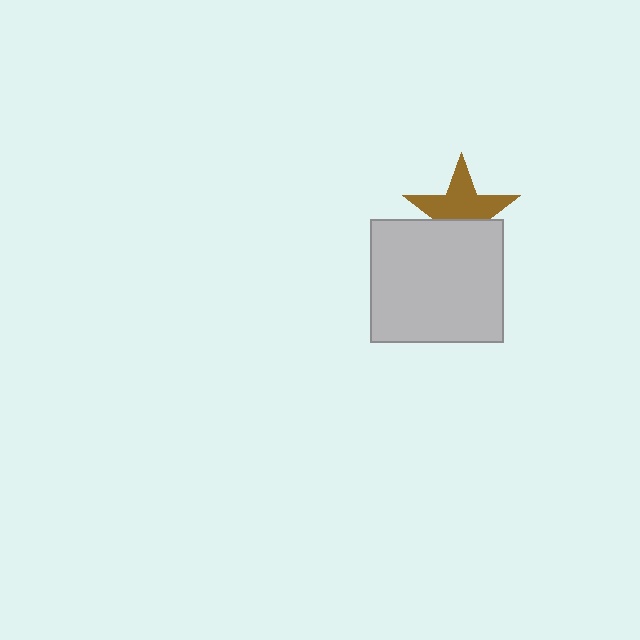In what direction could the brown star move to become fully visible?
The brown star could move up. That would shift it out from behind the light gray rectangle entirely.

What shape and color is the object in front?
The object in front is a light gray rectangle.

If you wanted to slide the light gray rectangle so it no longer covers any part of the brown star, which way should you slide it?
Slide it down — that is the most direct way to separate the two shapes.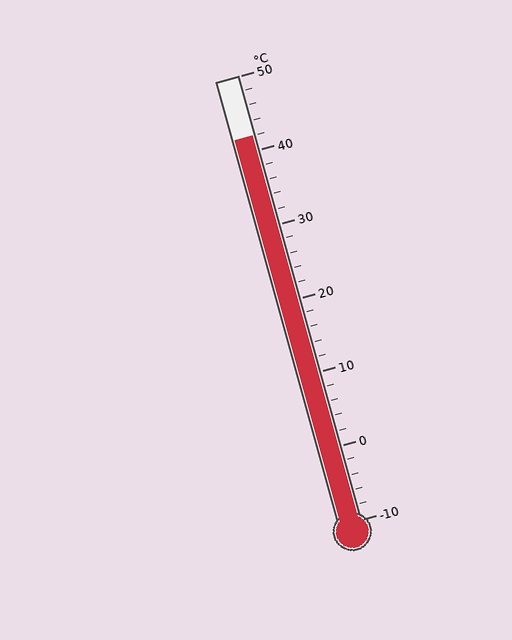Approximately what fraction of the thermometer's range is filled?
The thermometer is filled to approximately 85% of its range.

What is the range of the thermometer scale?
The thermometer scale ranges from -10°C to 50°C.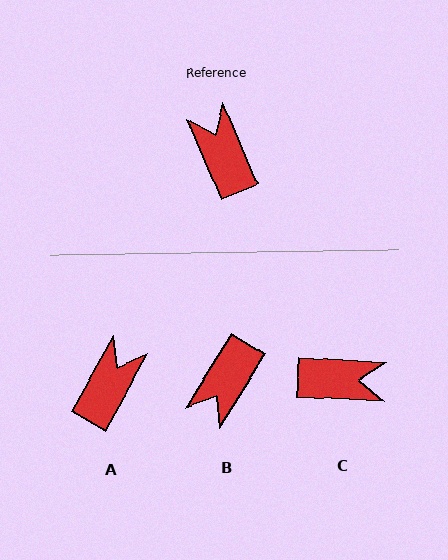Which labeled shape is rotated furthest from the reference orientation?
B, about 125 degrees away.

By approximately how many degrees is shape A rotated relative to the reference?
Approximately 52 degrees clockwise.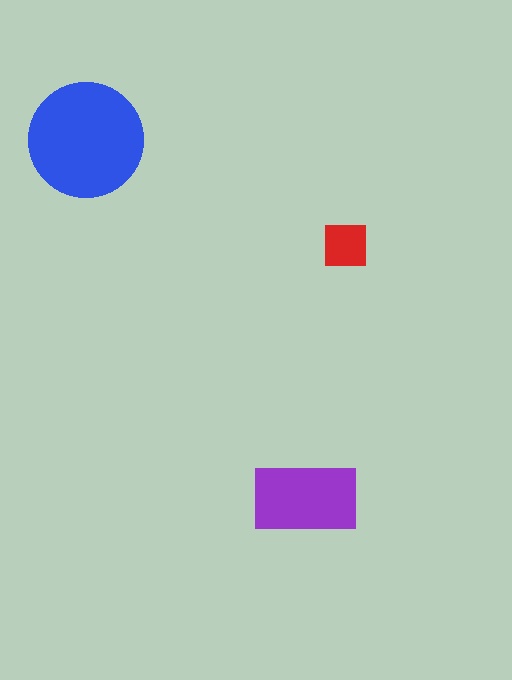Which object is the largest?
The blue circle.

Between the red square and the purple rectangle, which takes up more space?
The purple rectangle.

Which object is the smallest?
The red square.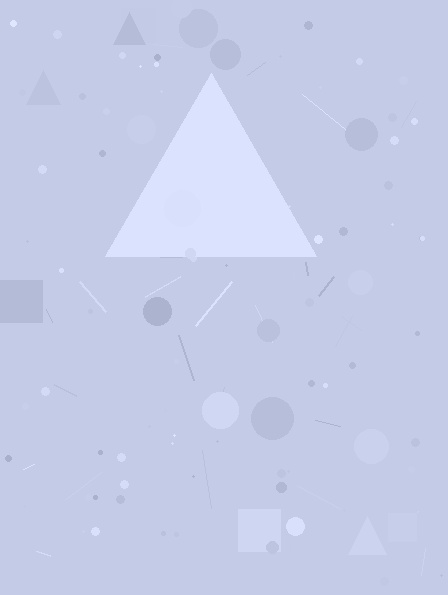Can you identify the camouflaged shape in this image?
The camouflaged shape is a triangle.